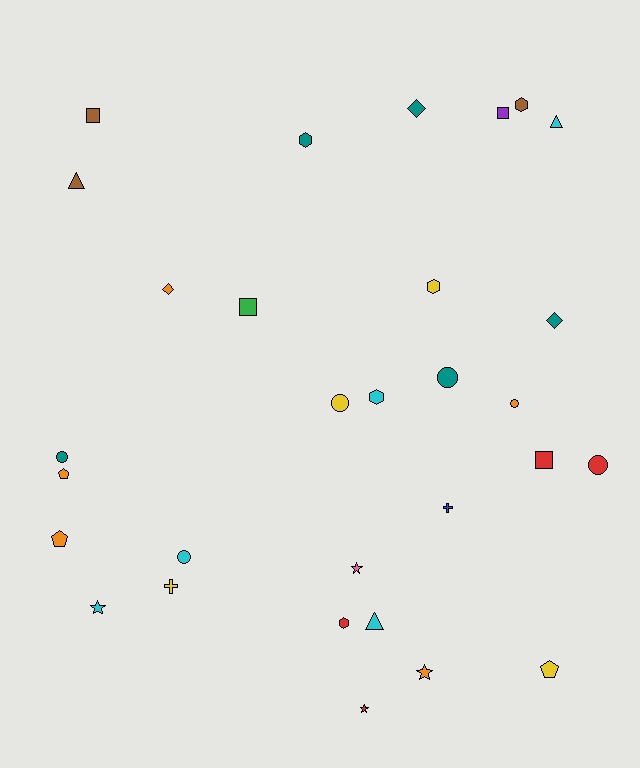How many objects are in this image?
There are 30 objects.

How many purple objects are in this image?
There is 1 purple object.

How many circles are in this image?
There are 6 circles.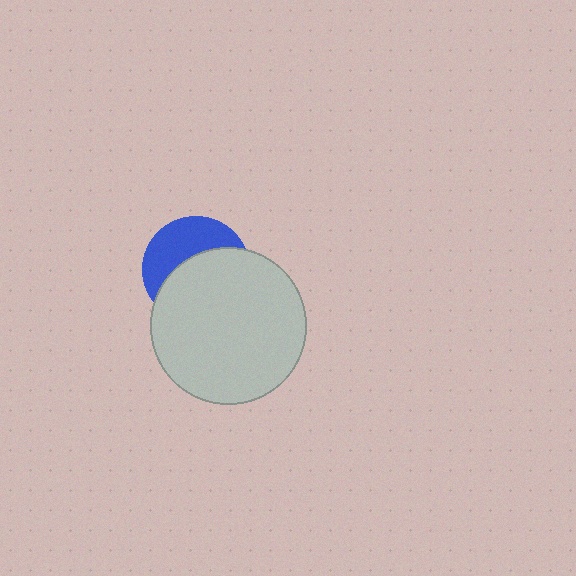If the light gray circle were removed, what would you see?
You would see the complete blue circle.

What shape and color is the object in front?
The object in front is a light gray circle.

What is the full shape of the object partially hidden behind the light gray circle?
The partially hidden object is a blue circle.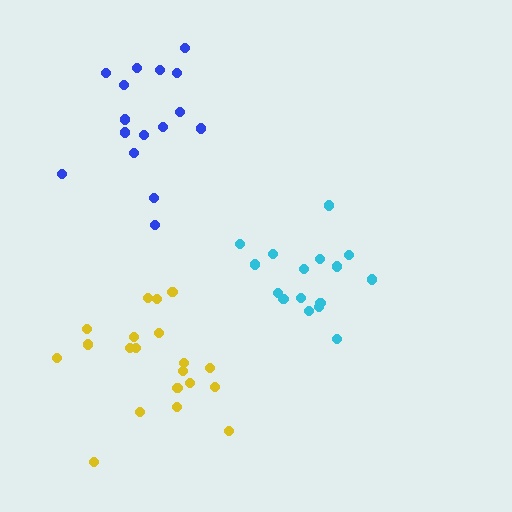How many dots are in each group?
Group 1: 20 dots, Group 2: 16 dots, Group 3: 16 dots (52 total).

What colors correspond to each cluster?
The clusters are colored: yellow, cyan, blue.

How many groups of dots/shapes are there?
There are 3 groups.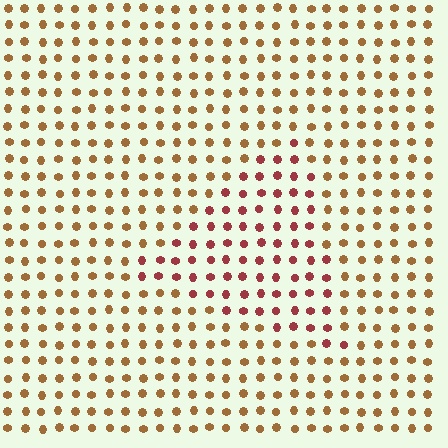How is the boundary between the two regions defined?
The boundary is defined purely by a slight shift in hue (about 37 degrees). Spacing, size, and orientation are identical on both sides.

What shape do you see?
I see a triangle.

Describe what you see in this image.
The image is filled with small brown elements in a uniform arrangement. A triangle-shaped region is visible where the elements are tinted to a slightly different hue, forming a subtle color boundary.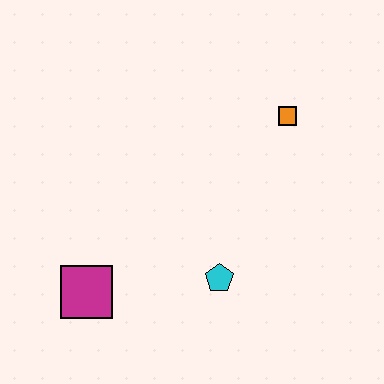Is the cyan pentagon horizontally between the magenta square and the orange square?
Yes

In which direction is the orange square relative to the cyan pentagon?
The orange square is above the cyan pentagon.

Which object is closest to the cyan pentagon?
The magenta square is closest to the cyan pentagon.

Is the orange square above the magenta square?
Yes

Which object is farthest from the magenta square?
The orange square is farthest from the magenta square.